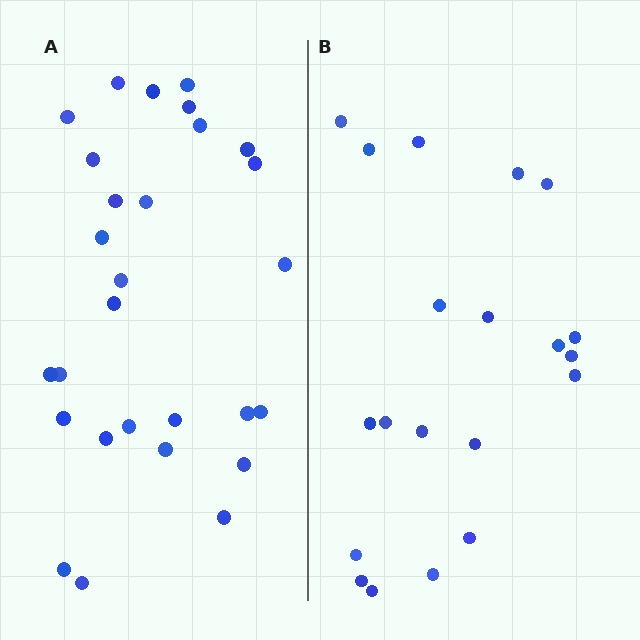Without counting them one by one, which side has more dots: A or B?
Region A (the left region) has more dots.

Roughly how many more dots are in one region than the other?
Region A has roughly 8 or so more dots than region B.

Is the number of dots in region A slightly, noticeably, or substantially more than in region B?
Region A has noticeably more, but not dramatically so. The ratio is roughly 1.4 to 1.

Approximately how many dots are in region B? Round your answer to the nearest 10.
About 20 dots.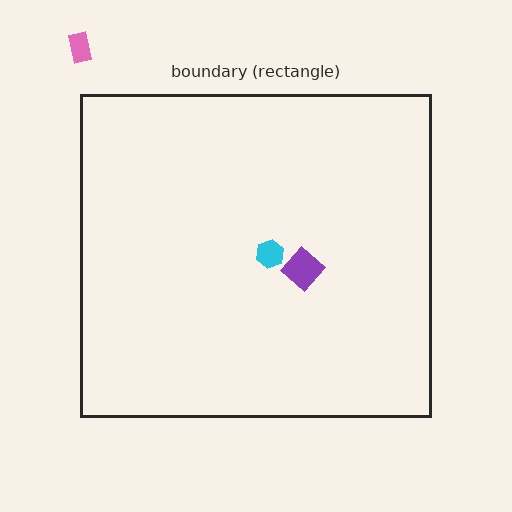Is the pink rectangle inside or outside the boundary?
Outside.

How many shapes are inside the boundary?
2 inside, 1 outside.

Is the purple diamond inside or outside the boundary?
Inside.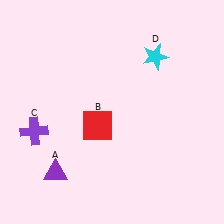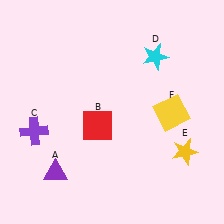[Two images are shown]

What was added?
A yellow star (E), a yellow square (F) were added in Image 2.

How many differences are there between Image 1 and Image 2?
There are 2 differences between the two images.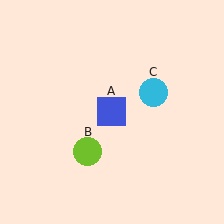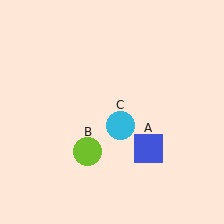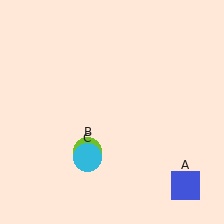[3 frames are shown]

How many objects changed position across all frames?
2 objects changed position: blue square (object A), cyan circle (object C).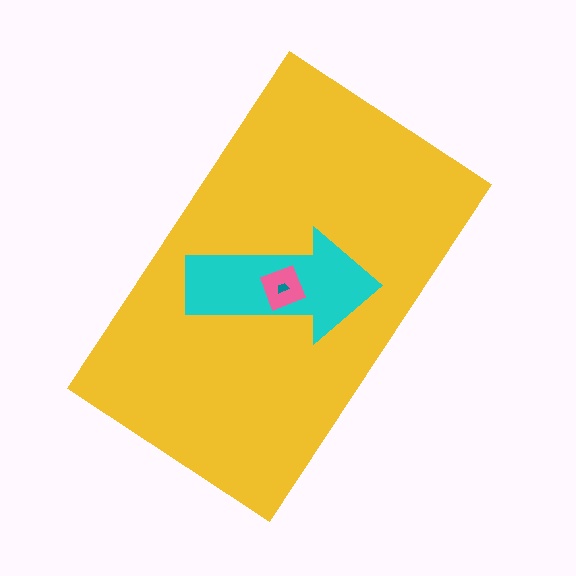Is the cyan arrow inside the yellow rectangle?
Yes.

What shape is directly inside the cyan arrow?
The pink diamond.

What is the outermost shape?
The yellow rectangle.